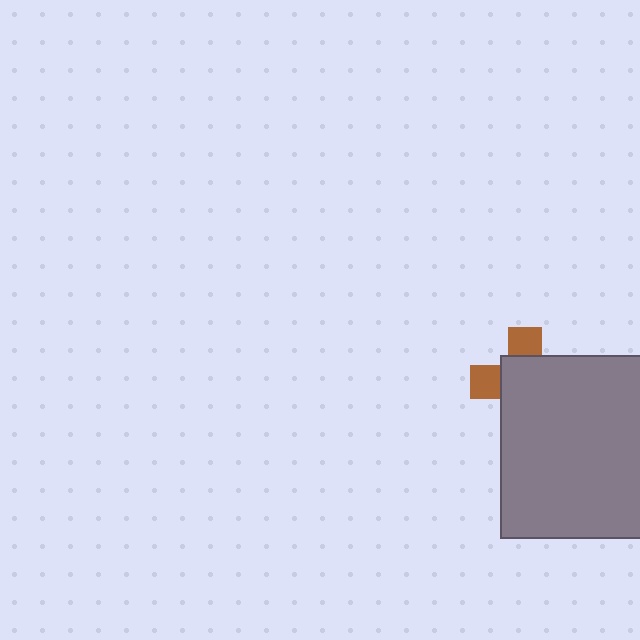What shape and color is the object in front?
The object in front is a gray square.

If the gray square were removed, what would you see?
You would see the complete brown cross.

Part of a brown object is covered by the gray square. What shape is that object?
It is a cross.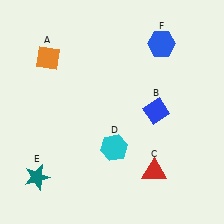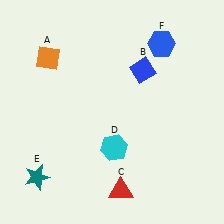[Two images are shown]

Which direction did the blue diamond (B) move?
The blue diamond (B) moved up.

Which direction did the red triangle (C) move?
The red triangle (C) moved left.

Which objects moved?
The objects that moved are: the blue diamond (B), the red triangle (C).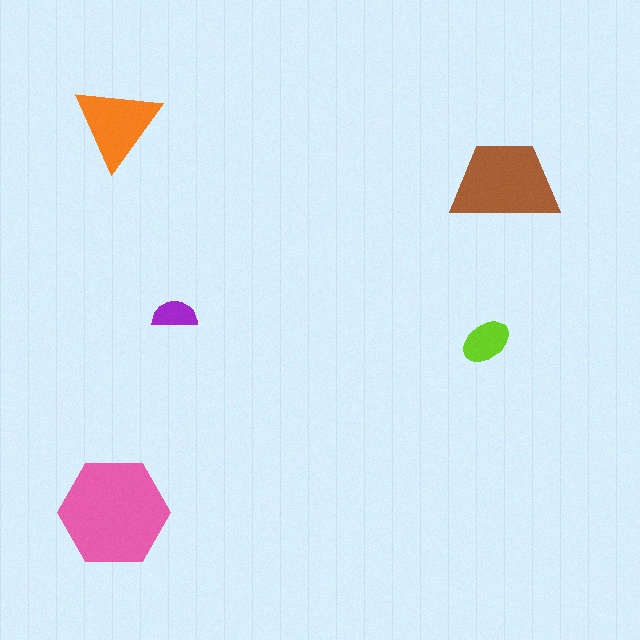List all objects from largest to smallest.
The pink hexagon, the brown trapezoid, the orange triangle, the lime ellipse, the purple semicircle.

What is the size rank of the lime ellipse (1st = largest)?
4th.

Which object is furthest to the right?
The brown trapezoid is rightmost.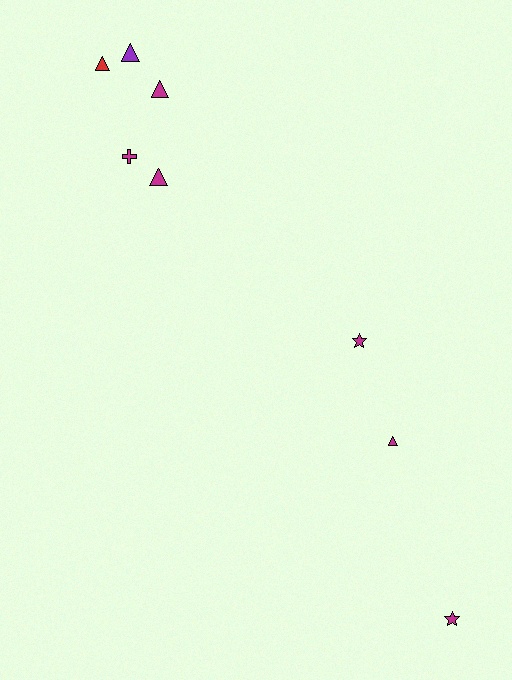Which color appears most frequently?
Magenta, with 6 objects.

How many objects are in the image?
There are 8 objects.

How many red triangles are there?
There is 1 red triangle.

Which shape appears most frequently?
Triangle, with 5 objects.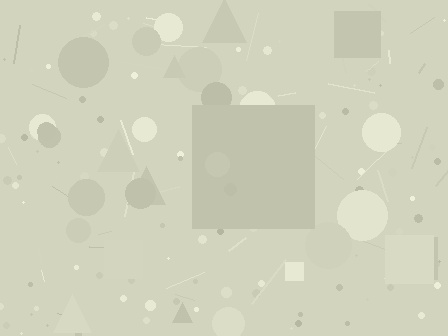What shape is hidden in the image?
A square is hidden in the image.